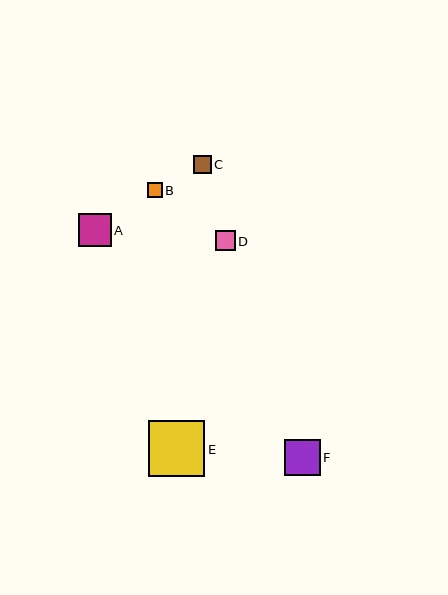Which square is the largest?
Square E is the largest with a size of approximately 56 pixels.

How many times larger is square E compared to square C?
Square E is approximately 3.2 times the size of square C.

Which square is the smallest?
Square B is the smallest with a size of approximately 15 pixels.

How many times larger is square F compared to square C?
Square F is approximately 2.1 times the size of square C.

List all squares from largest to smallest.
From largest to smallest: E, F, A, D, C, B.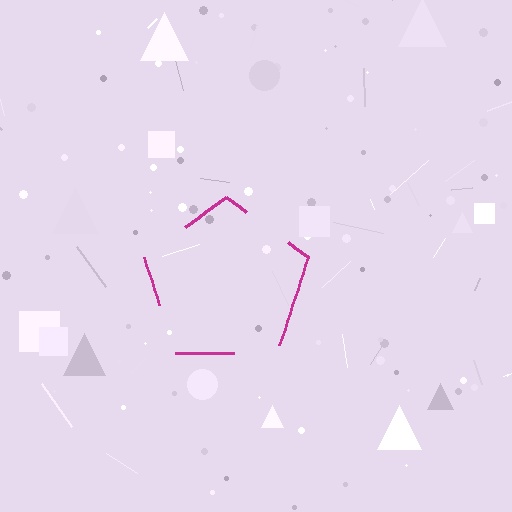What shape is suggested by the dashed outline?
The dashed outline suggests a pentagon.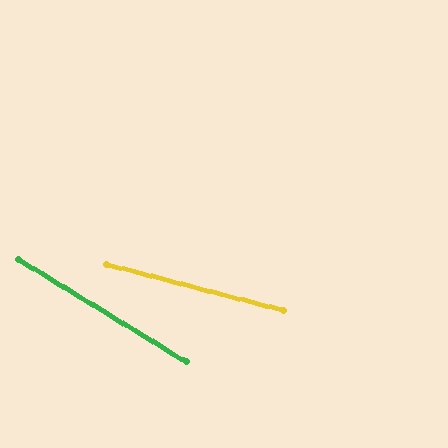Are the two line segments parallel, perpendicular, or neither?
Neither parallel nor perpendicular — they differ by about 17°.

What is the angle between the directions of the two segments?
Approximately 17 degrees.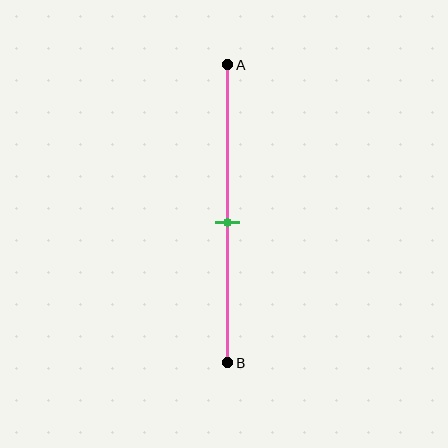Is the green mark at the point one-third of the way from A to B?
No, the mark is at about 55% from A, not at the 33% one-third point.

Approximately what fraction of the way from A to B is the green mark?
The green mark is approximately 55% of the way from A to B.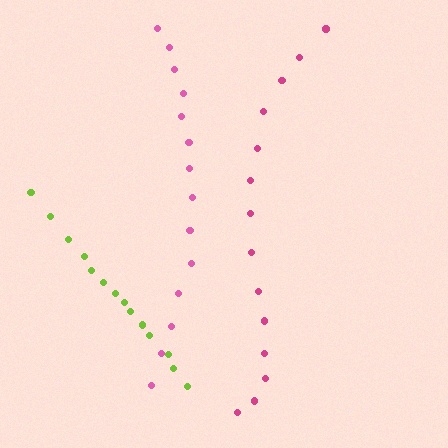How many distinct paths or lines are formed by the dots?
There are 3 distinct paths.